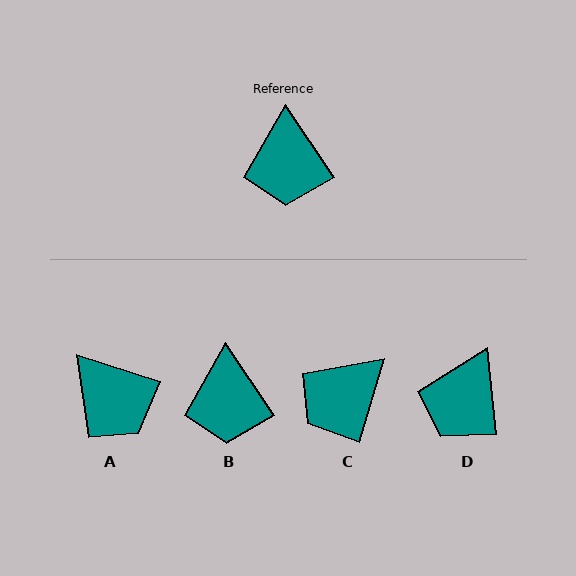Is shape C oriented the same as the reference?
No, it is off by about 50 degrees.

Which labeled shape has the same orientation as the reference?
B.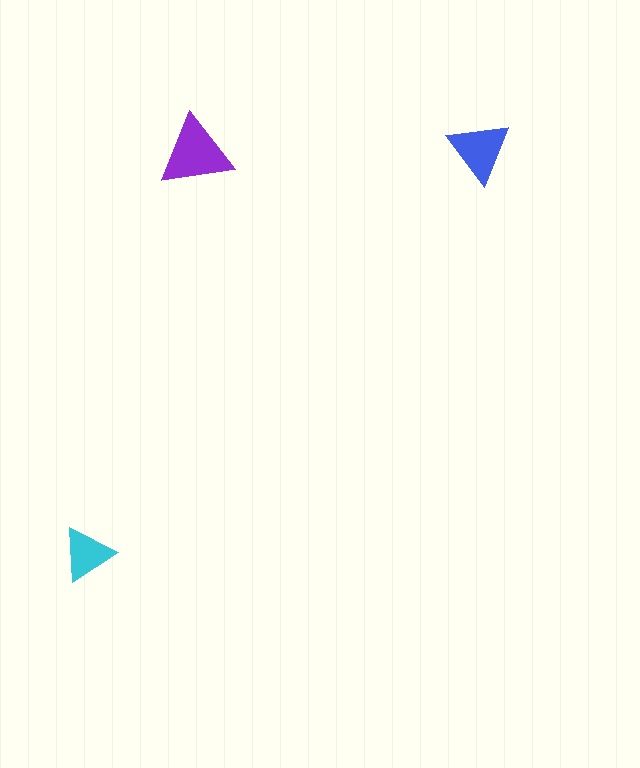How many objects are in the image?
There are 3 objects in the image.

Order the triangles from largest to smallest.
the purple one, the blue one, the cyan one.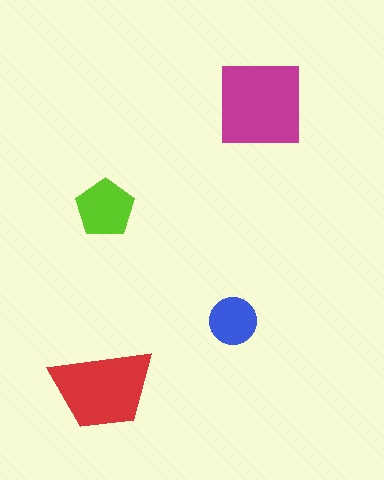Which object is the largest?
The magenta square.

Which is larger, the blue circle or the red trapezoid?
The red trapezoid.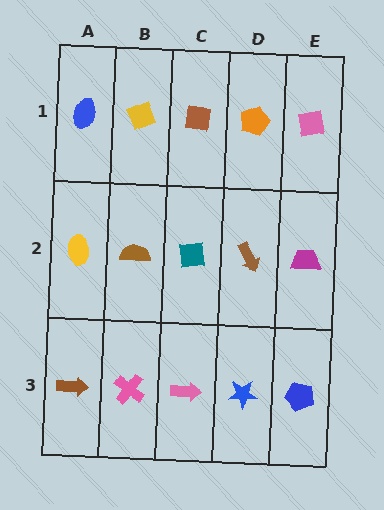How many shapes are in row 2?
5 shapes.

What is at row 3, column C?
A pink arrow.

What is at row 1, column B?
A yellow diamond.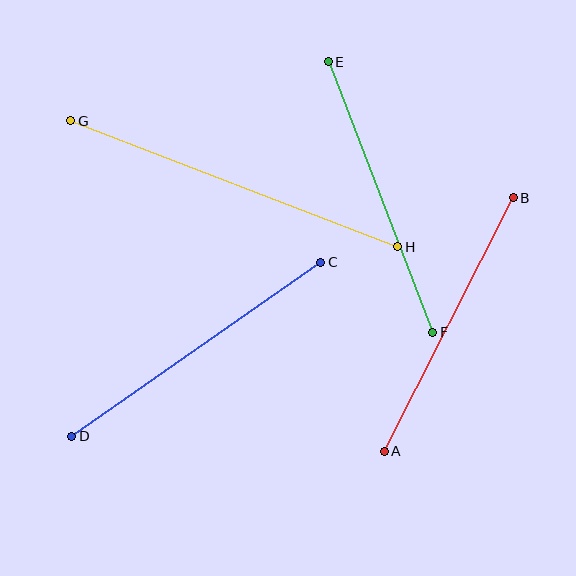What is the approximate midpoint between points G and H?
The midpoint is at approximately (234, 184) pixels.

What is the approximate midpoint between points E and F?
The midpoint is at approximately (381, 197) pixels.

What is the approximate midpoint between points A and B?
The midpoint is at approximately (449, 325) pixels.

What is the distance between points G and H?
The distance is approximately 350 pixels.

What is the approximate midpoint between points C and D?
The midpoint is at approximately (196, 349) pixels.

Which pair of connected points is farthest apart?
Points G and H are farthest apart.